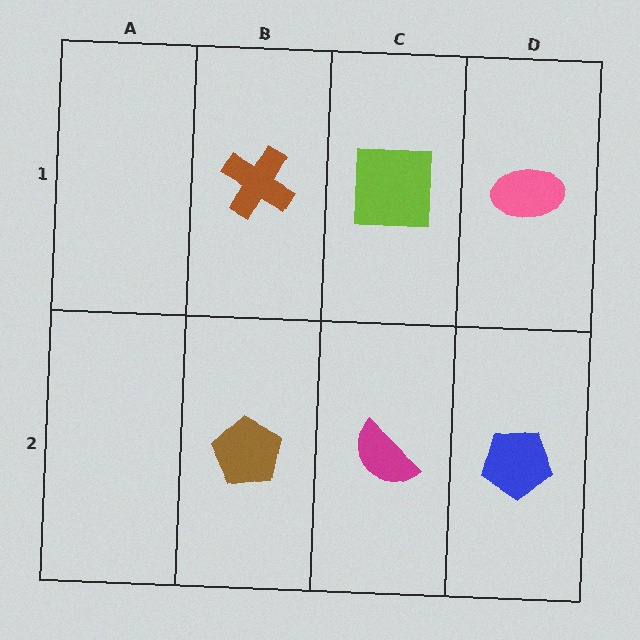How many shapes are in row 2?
3 shapes.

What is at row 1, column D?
A pink ellipse.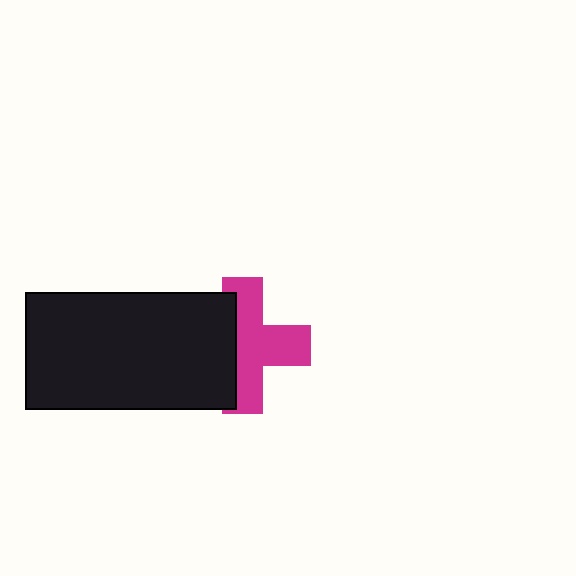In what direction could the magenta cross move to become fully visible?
The magenta cross could move right. That would shift it out from behind the black rectangle entirely.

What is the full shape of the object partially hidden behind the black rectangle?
The partially hidden object is a magenta cross.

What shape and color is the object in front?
The object in front is a black rectangle.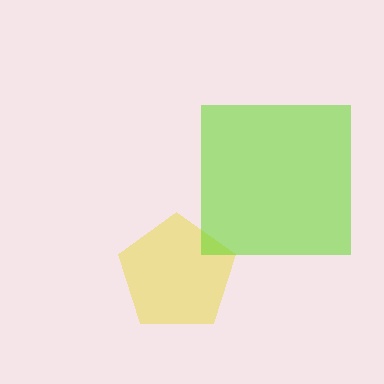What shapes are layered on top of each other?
The layered shapes are: a yellow pentagon, a lime square.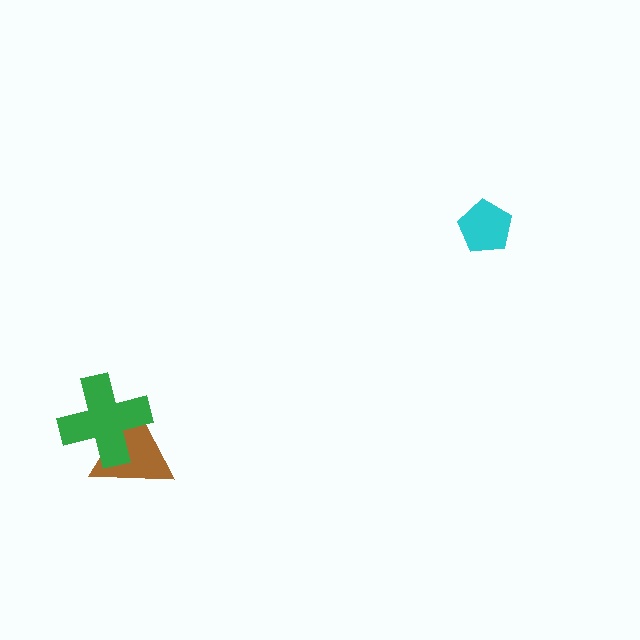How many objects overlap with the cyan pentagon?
0 objects overlap with the cyan pentagon.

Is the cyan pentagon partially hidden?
No, no other shape covers it.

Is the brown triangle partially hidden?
Yes, it is partially covered by another shape.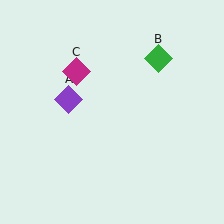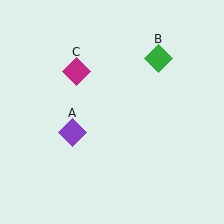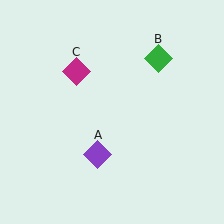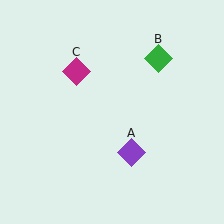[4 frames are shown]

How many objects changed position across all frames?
1 object changed position: purple diamond (object A).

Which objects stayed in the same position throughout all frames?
Green diamond (object B) and magenta diamond (object C) remained stationary.